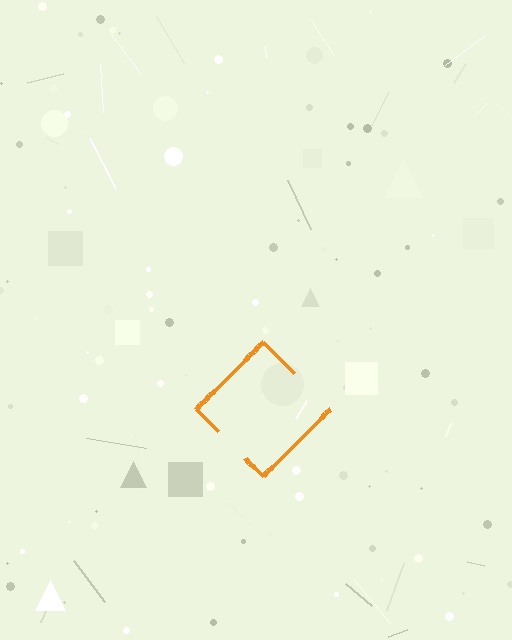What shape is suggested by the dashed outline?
The dashed outline suggests a diamond.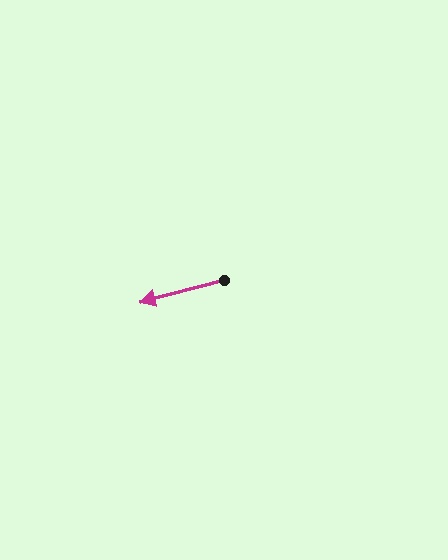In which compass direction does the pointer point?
West.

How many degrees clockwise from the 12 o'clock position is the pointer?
Approximately 255 degrees.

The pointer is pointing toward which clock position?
Roughly 9 o'clock.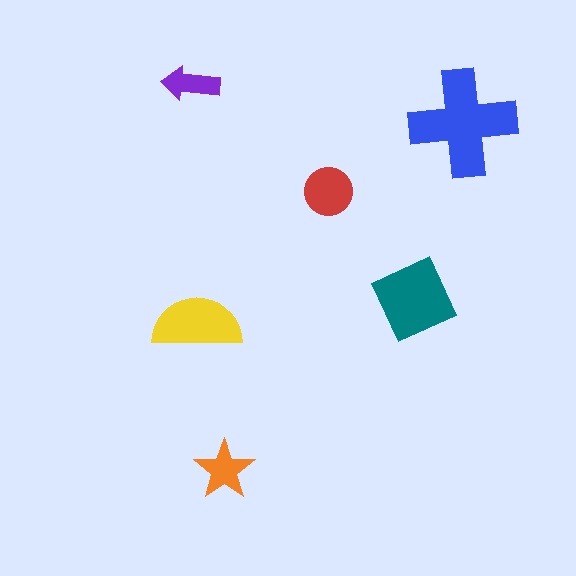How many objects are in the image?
There are 6 objects in the image.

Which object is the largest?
The blue cross.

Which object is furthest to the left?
The purple arrow is leftmost.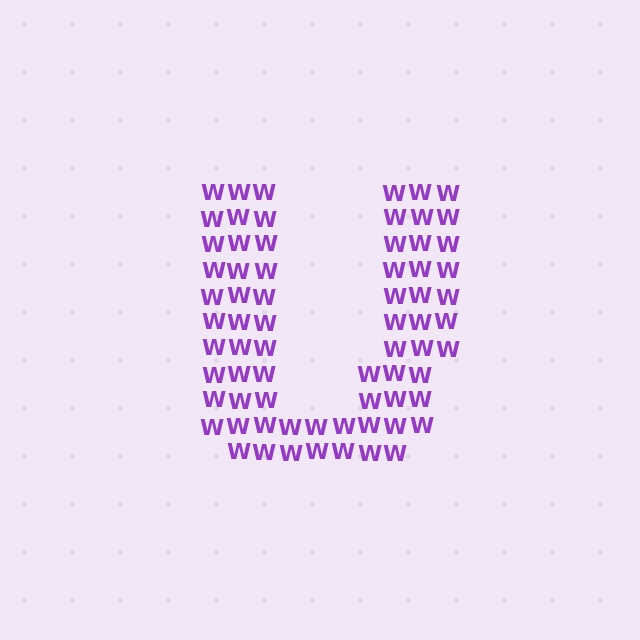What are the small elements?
The small elements are letter W's.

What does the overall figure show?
The overall figure shows the letter U.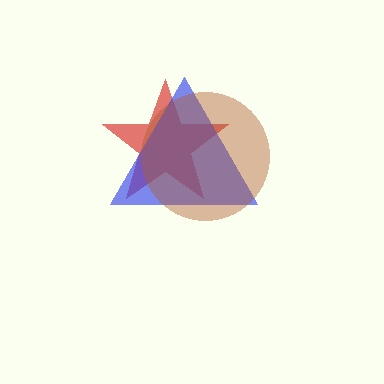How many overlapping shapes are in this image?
There are 3 overlapping shapes in the image.